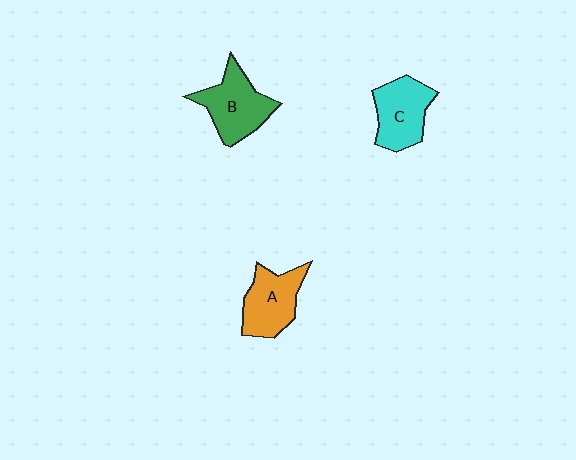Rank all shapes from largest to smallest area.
From largest to smallest: B (green), C (cyan), A (orange).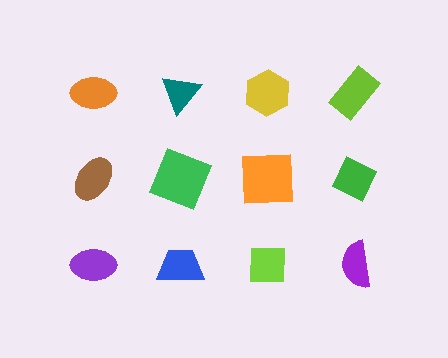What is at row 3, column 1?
A purple ellipse.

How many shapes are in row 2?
4 shapes.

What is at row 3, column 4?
A purple semicircle.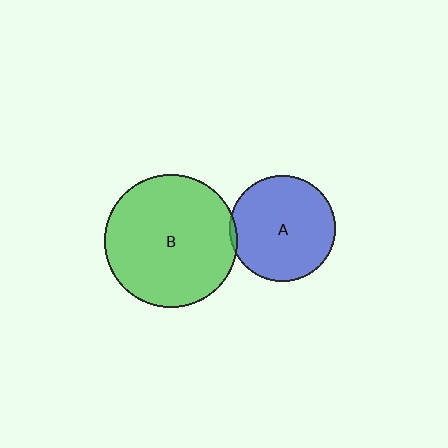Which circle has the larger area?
Circle B (green).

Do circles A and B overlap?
Yes.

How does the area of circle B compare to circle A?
Approximately 1.6 times.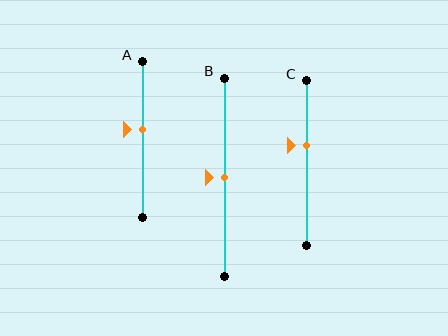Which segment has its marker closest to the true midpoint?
Segment B has its marker closest to the true midpoint.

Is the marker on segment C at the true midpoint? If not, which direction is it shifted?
No, the marker on segment C is shifted upward by about 11% of the segment length.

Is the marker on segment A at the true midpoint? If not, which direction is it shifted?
No, the marker on segment A is shifted upward by about 7% of the segment length.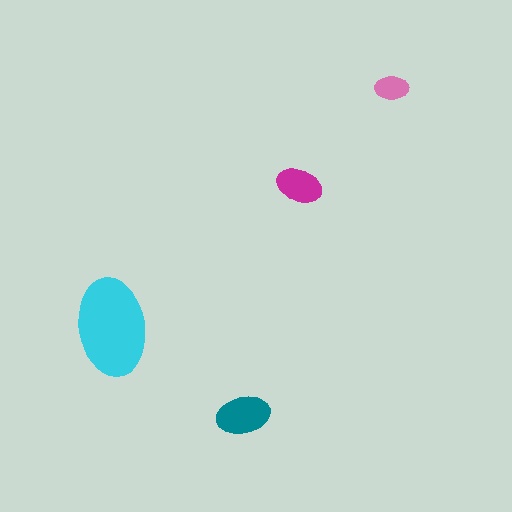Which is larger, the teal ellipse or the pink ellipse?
The teal one.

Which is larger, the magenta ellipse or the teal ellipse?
The teal one.